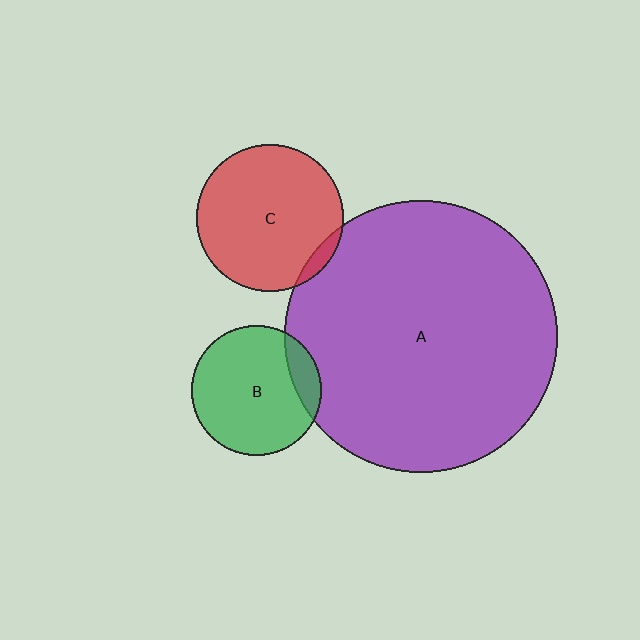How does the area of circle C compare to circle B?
Approximately 1.3 times.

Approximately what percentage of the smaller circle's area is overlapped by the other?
Approximately 15%.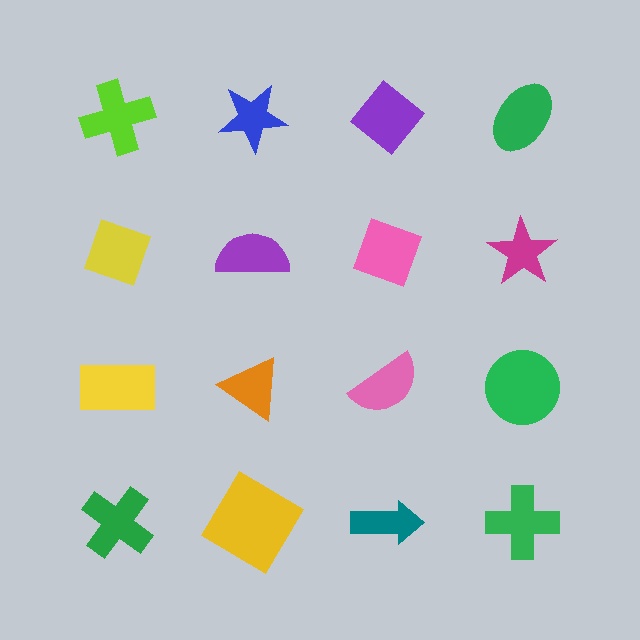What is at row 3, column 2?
An orange triangle.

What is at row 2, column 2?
A purple semicircle.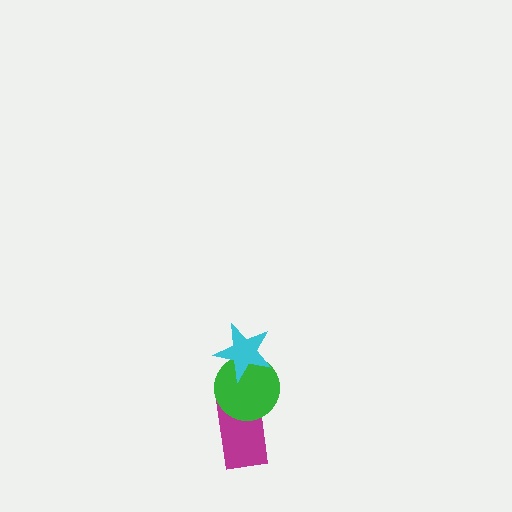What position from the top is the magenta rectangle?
The magenta rectangle is 3rd from the top.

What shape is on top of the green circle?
The cyan star is on top of the green circle.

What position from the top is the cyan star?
The cyan star is 1st from the top.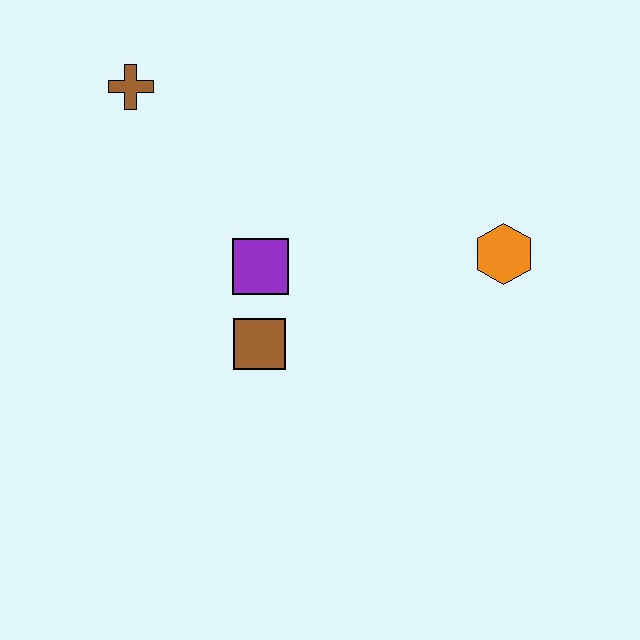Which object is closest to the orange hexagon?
The purple square is closest to the orange hexagon.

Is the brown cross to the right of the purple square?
No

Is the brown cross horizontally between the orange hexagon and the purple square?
No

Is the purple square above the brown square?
Yes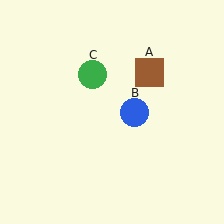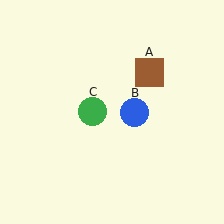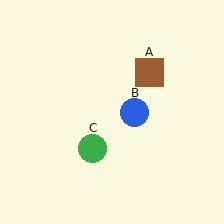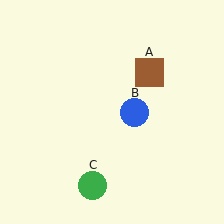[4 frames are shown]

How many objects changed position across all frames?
1 object changed position: green circle (object C).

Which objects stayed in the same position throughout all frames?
Brown square (object A) and blue circle (object B) remained stationary.